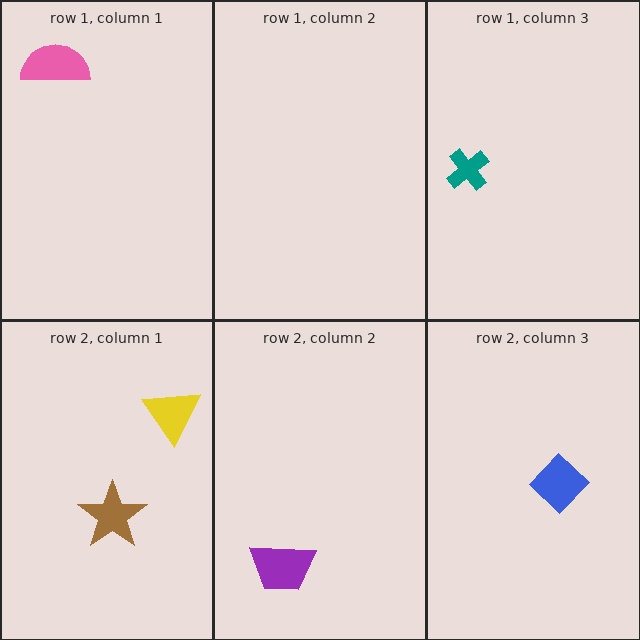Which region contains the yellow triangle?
The row 2, column 1 region.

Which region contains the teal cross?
The row 1, column 3 region.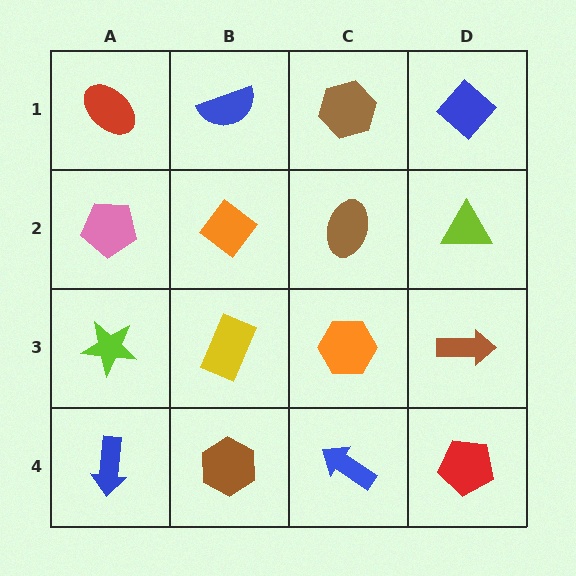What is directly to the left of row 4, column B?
A blue arrow.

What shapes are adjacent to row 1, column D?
A lime triangle (row 2, column D), a brown hexagon (row 1, column C).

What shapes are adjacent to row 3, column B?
An orange diamond (row 2, column B), a brown hexagon (row 4, column B), a lime star (row 3, column A), an orange hexagon (row 3, column C).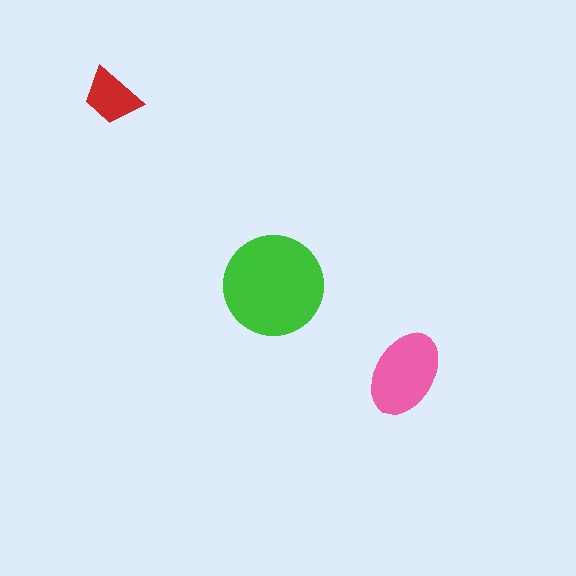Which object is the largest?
The green circle.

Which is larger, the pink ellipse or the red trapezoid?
The pink ellipse.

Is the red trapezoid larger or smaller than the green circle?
Smaller.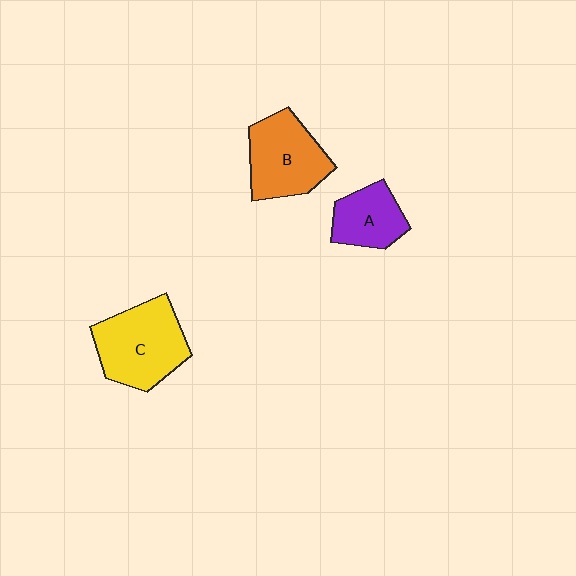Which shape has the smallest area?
Shape A (purple).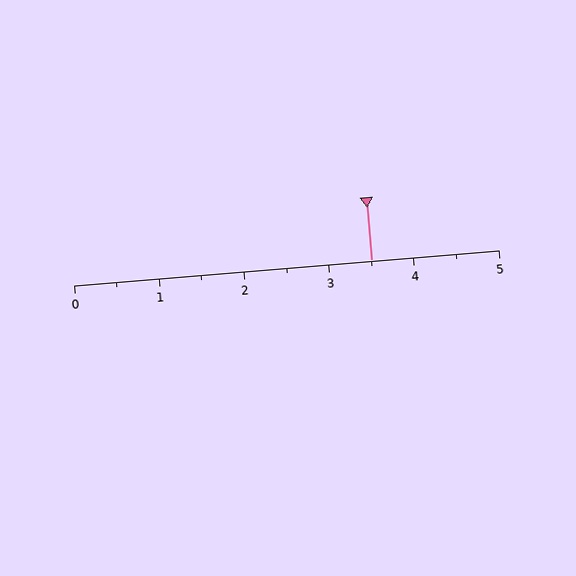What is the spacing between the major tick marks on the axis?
The major ticks are spaced 1 apart.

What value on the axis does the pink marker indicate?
The marker indicates approximately 3.5.